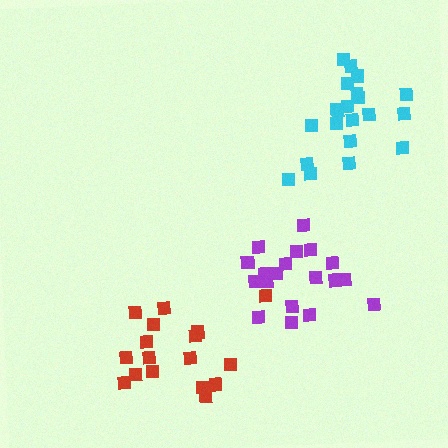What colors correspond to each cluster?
The clusters are colored: red, cyan, purple.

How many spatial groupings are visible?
There are 3 spatial groupings.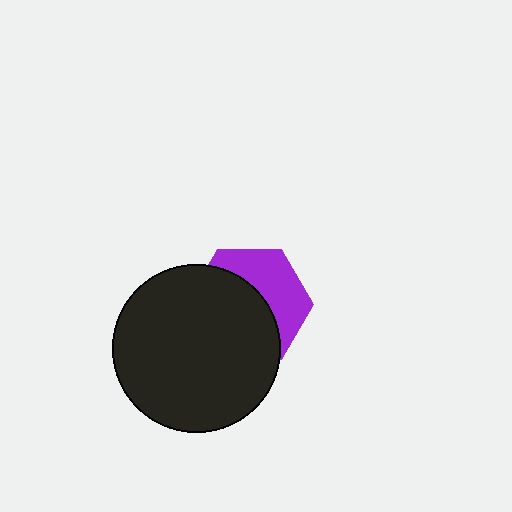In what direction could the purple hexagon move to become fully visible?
The purple hexagon could move toward the upper-right. That would shift it out from behind the black circle entirely.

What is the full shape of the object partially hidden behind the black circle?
The partially hidden object is a purple hexagon.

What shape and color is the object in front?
The object in front is a black circle.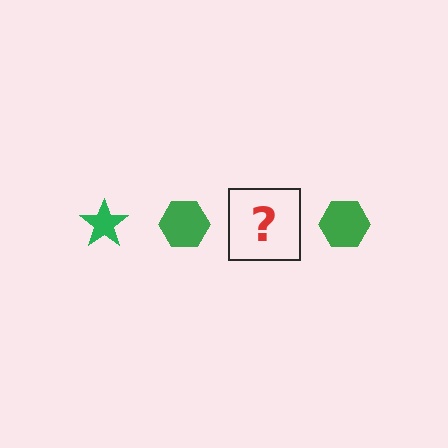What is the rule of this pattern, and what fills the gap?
The rule is that the pattern cycles through star, hexagon shapes in green. The gap should be filled with a green star.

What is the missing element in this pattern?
The missing element is a green star.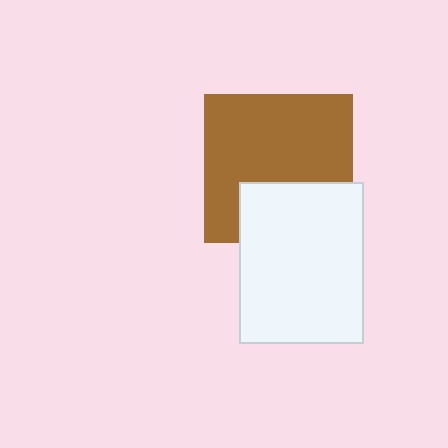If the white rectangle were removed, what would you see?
You would see the complete brown square.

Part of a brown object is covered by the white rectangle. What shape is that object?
It is a square.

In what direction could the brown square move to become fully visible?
The brown square could move up. That would shift it out from behind the white rectangle entirely.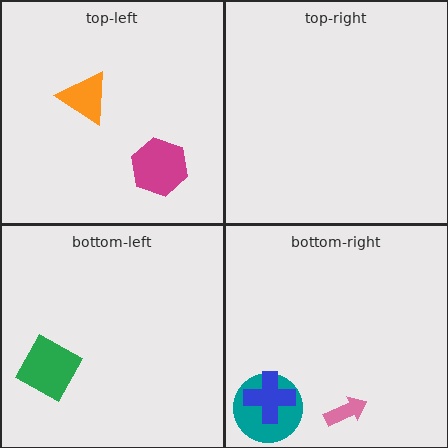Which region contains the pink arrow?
The bottom-right region.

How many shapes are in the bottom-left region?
1.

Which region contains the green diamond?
The bottom-left region.